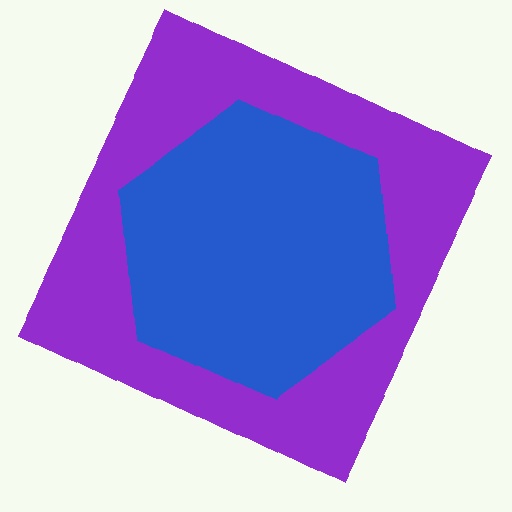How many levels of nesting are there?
2.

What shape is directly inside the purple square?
The blue hexagon.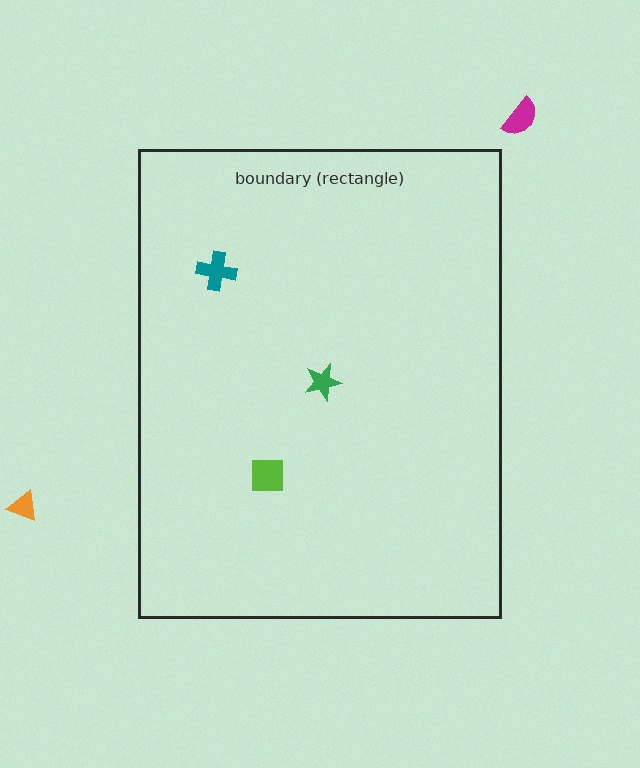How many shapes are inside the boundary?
3 inside, 2 outside.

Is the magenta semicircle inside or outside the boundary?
Outside.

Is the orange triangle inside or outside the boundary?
Outside.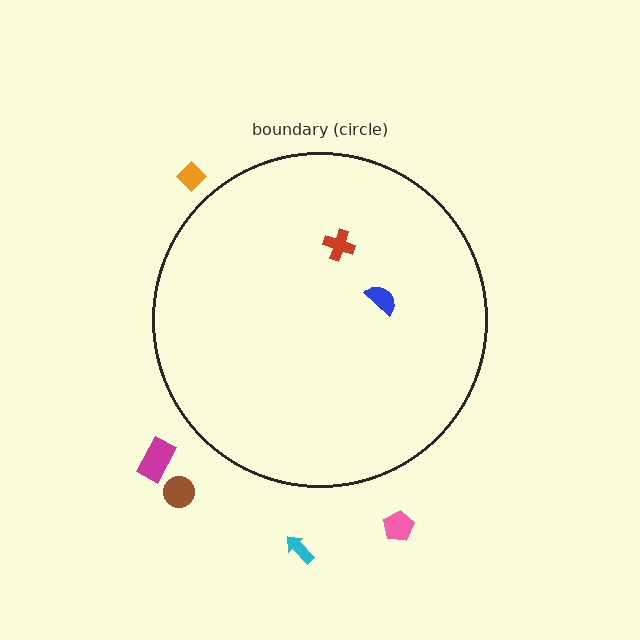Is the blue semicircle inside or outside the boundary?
Inside.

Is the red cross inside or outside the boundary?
Inside.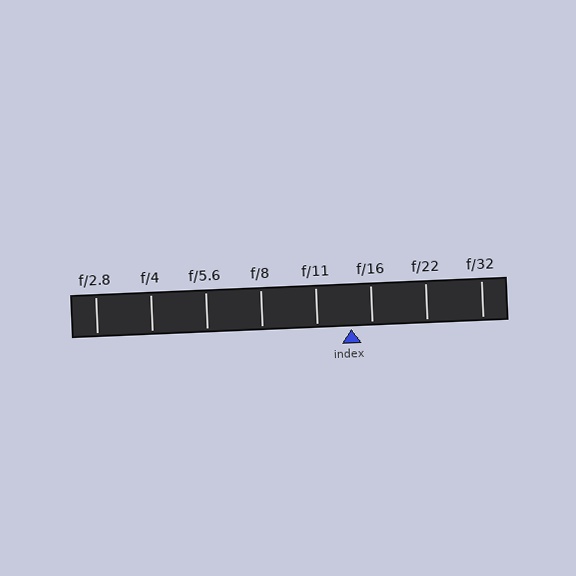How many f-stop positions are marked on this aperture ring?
There are 8 f-stop positions marked.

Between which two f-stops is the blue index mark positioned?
The index mark is between f/11 and f/16.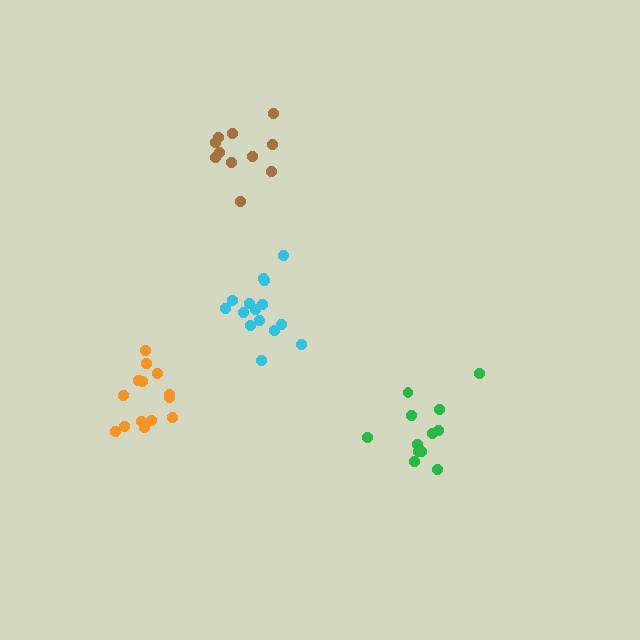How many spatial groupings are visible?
There are 4 spatial groupings.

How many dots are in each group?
Group 1: 14 dots, Group 2: 11 dots, Group 3: 12 dots, Group 4: 15 dots (52 total).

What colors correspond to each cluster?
The clusters are colored: orange, brown, green, cyan.